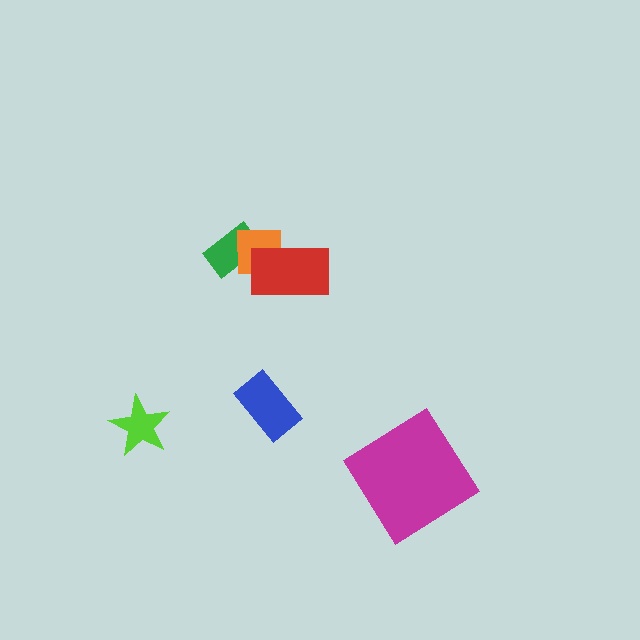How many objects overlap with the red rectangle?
1 object overlaps with the red rectangle.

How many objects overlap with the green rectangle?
1 object overlaps with the green rectangle.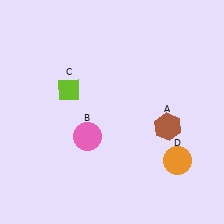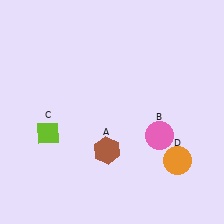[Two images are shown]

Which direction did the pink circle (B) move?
The pink circle (B) moved right.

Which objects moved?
The objects that moved are: the brown hexagon (A), the pink circle (B), the lime diamond (C).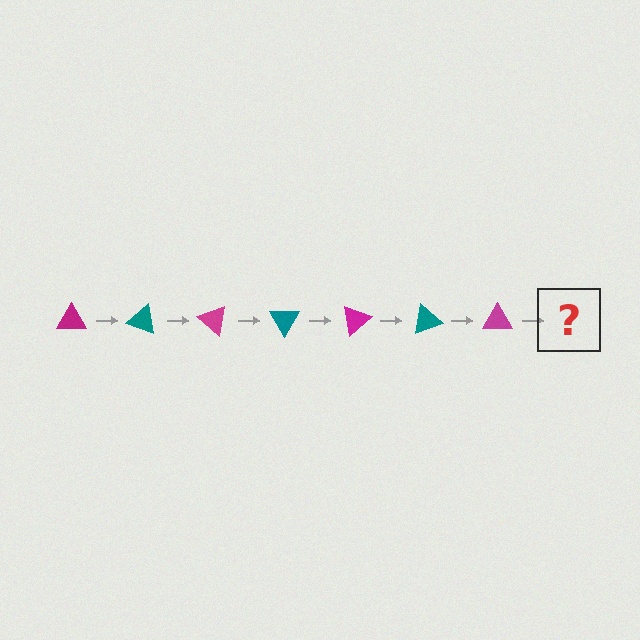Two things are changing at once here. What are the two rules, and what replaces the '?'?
The two rules are that it rotates 20 degrees each step and the color cycles through magenta and teal. The '?' should be a teal triangle, rotated 140 degrees from the start.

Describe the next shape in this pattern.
It should be a teal triangle, rotated 140 degrees from the start.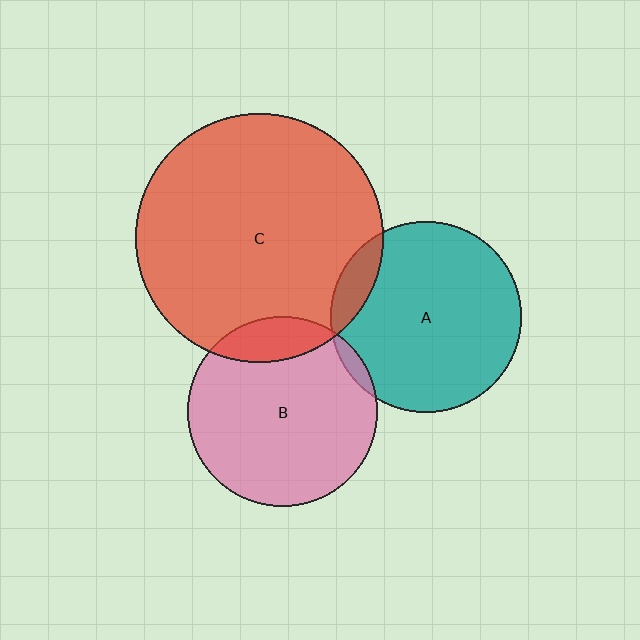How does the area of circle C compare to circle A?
Approximately 1.7 times.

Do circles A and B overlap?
Yes.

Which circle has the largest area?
Circle C (red).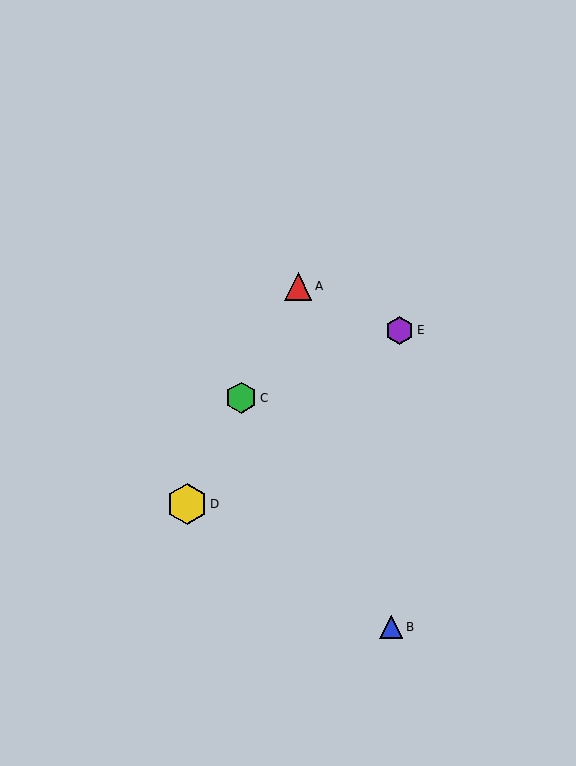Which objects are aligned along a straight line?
Objects A, C, D are aligned along a straight line.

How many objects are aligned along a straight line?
3 objects (A, C, D) are aligned along a straight line.